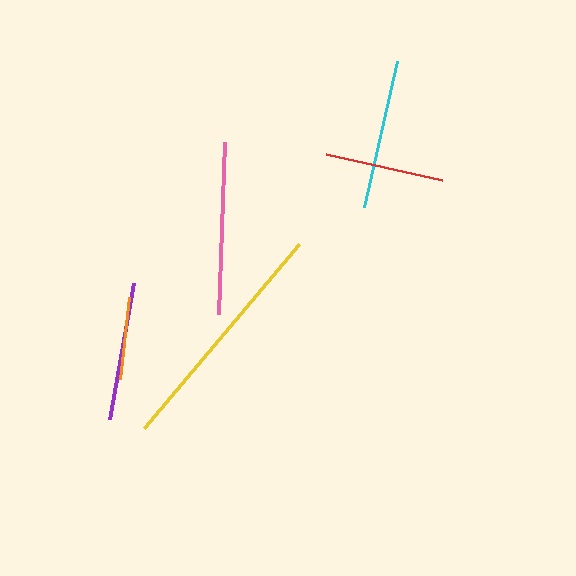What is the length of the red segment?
The red segment is approximately 119 pixels long.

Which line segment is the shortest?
The orange line is the shortest at approximately 83 pixels.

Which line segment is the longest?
The yellow line is the longest at approximately 241 pixels.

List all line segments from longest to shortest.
From longest to shortest: yellow, pink, cyan, purple, red, orange.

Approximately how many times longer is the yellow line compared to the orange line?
The yellow line is approximately 2.9 times the length of the orange line.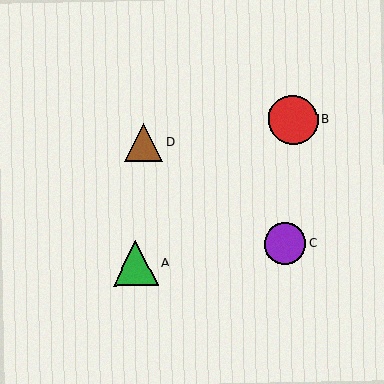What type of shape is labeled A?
Shape A is a green triangle.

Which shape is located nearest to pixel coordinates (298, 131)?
The red circle (labeled B) at (293, 120) is nearest to that location.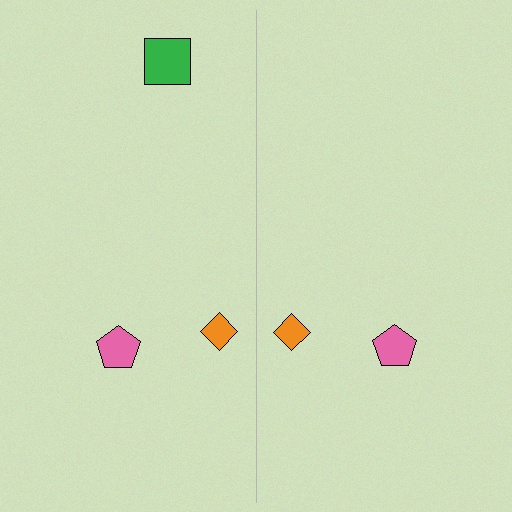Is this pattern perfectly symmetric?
No, the pattern is not perfectly symmetric. A green square is missing from the right side.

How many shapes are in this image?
There are 5 shapes in this image.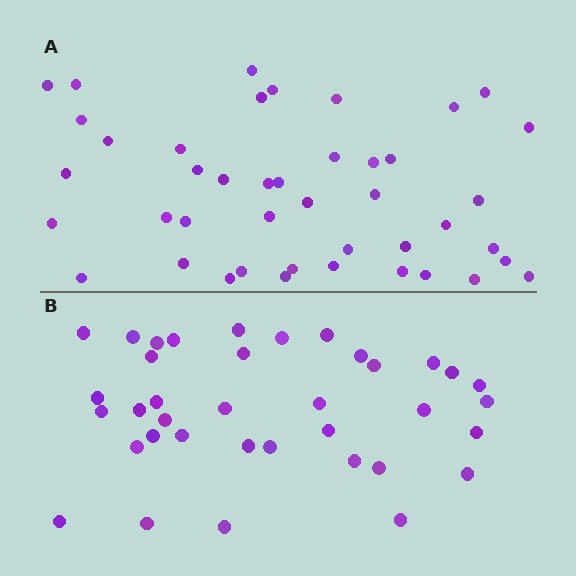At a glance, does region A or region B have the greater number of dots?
Region A (the top region) has more dots.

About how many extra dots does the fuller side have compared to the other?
Region A has about 6 more dots than region B.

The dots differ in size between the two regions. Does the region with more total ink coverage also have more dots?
No. Region B has more total ink coverage because its dots are larger, but region A actually contains more individual dots. Total area can be misleading — the number of items is what matters here.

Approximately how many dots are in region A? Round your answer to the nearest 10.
About 40 dots. (The exact count is 43, which rounds to 40.)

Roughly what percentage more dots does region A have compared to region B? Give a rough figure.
About 15% more.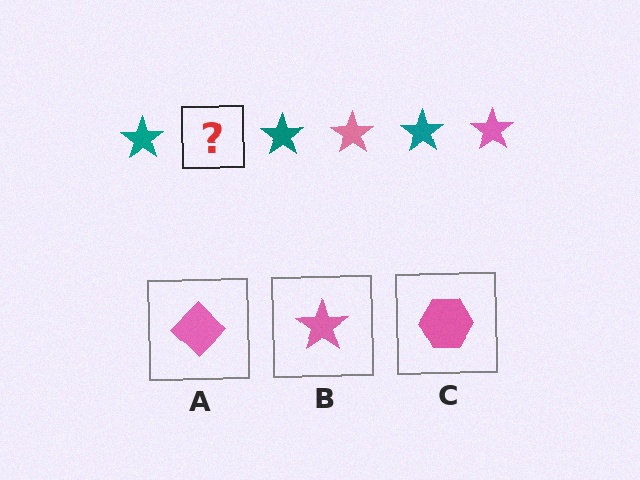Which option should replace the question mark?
Option B.